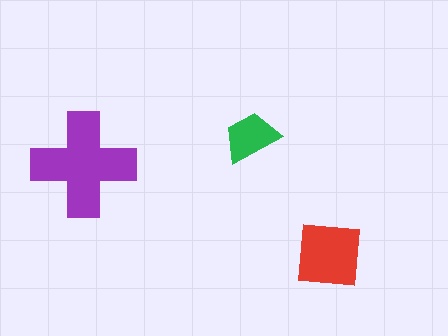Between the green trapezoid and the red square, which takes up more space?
The red square.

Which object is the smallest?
The green trapezoid.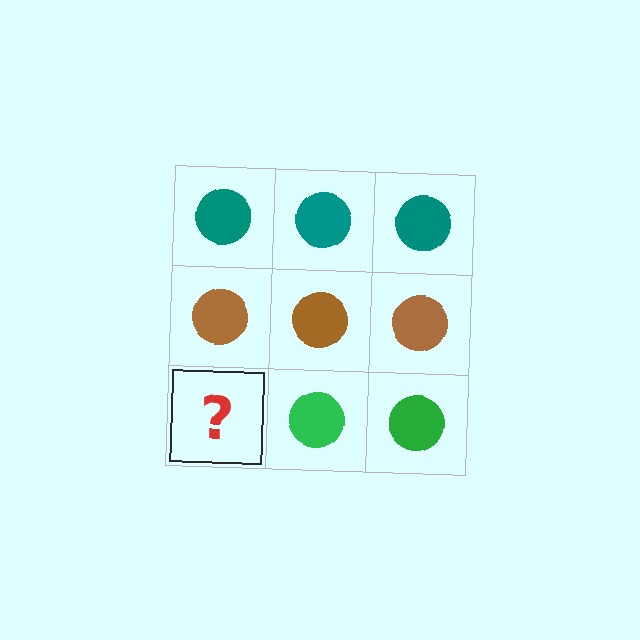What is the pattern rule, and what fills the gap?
The rule is that each row has a consistent color. The gap should be filled with a green circle.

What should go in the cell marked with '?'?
The missing cell should contain a green circle.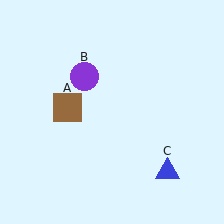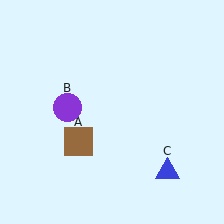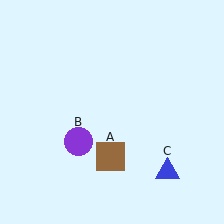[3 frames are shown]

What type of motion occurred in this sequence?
The brown square (object A), purple circle (object B) rotated counterclockwise around the center of the scene.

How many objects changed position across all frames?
2 objects changed position: brown square (object A), purple circle (object B).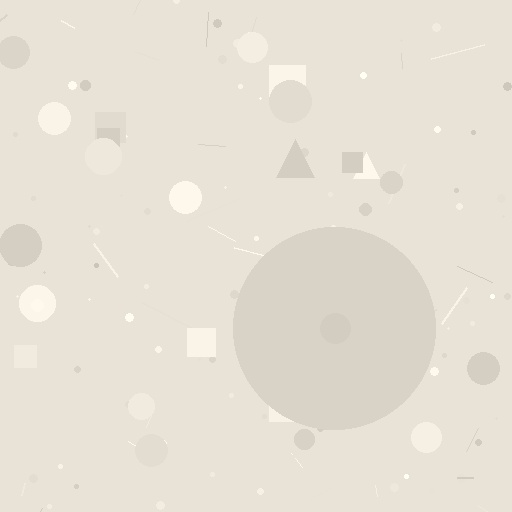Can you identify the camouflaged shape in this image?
The camouflaged shape is a circle.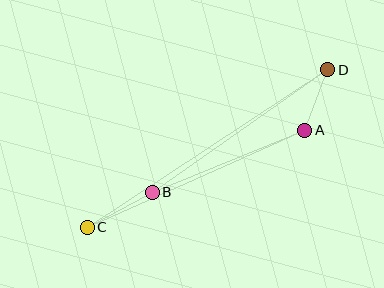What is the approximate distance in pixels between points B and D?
The distance between B and D is approximately 214 pixels.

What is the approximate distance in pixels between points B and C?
The distance between B and C is approximately 74 pixels.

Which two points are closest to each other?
Points A and D are closest to each other.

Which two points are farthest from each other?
Points C and D are farthest from each other.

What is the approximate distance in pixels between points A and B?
The distance between A and B is approximately 165 pixels.